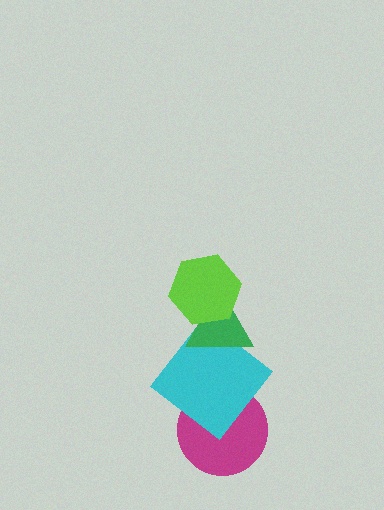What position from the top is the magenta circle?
The magenta circle is 4th from the top.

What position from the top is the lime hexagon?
The lime hexagon is 1st from the top.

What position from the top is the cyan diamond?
The cyan diamond is 3rd from the top.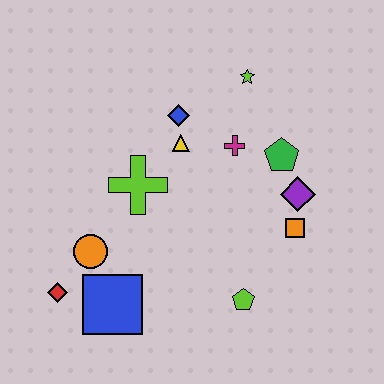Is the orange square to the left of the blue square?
No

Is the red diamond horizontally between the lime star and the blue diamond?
No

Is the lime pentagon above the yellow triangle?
No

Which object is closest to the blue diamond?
The yellow triangle is closest to the blue diamond.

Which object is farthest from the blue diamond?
The red diamond is farthest from the blue diamond.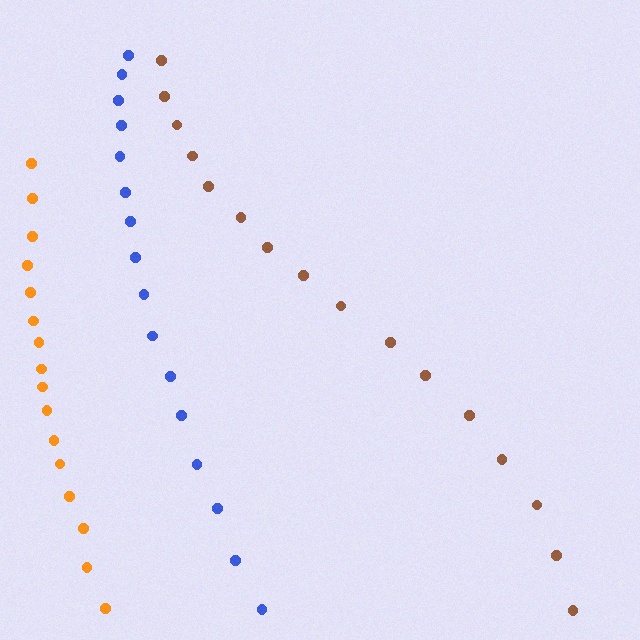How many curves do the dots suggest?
There are 3 distinct paths.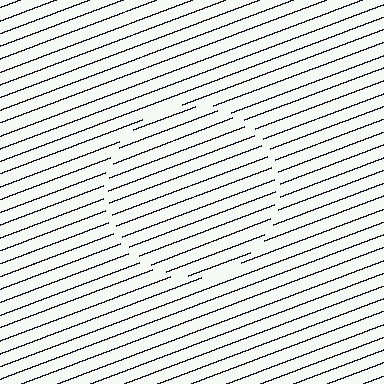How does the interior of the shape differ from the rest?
The interior of the shape contains the same grating, shifted by half a period — the contour is defined by the phase discontinuity where line-ends from the inner and outer gratings abut.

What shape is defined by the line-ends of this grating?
An illusory circle. The interior of the shape contains the same grating, shifted by half a period — the contour is defined by the phase discontinuity where line-ends from the inner and outer gratings abut.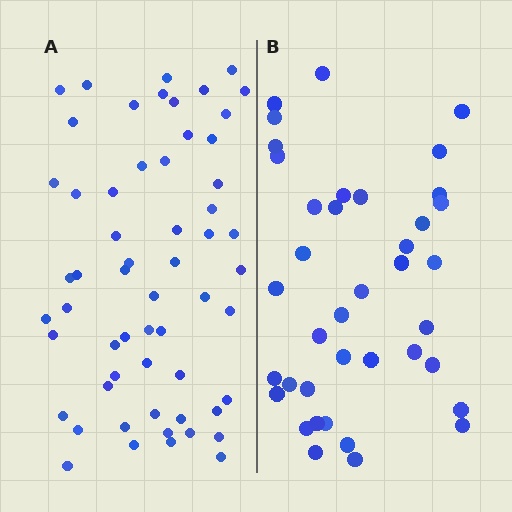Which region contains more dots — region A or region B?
Region A (the left region) has more dots.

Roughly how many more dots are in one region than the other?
Region A has approximately 20 more dots than region B.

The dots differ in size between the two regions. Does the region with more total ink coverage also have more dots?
No. Region B has more total ink coverage because its dots are larger, but region A actually contains more individual dots. Total area can be misleading — the number of items is what matters here.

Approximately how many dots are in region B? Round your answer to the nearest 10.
About 40 dots. (The exact count is 39, which rounds to 40.)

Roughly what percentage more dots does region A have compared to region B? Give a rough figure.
About 50% more.